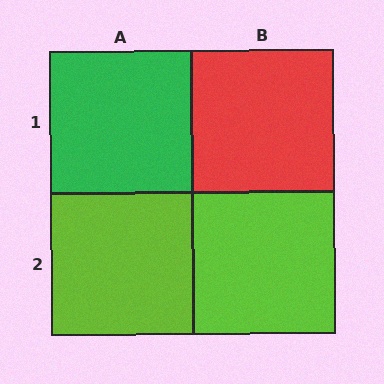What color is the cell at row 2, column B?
Lime.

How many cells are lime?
2 cells are lime.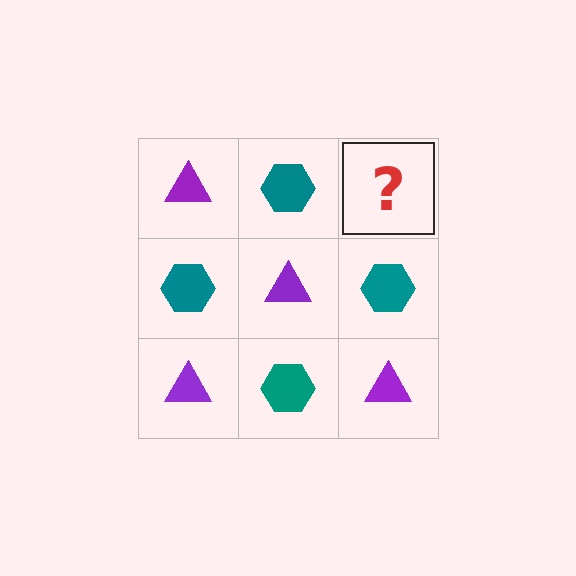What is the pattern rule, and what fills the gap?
The rule is that it alternates purple triangle and teal hexagon in a checkerboard pattern. The gap should be filled with a purple triangle.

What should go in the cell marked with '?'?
The missing cell should contain a purple triangle.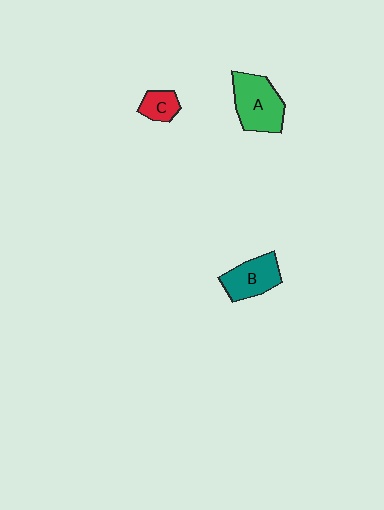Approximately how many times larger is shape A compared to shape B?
Approximately 1.3 times.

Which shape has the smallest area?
Shape C (red).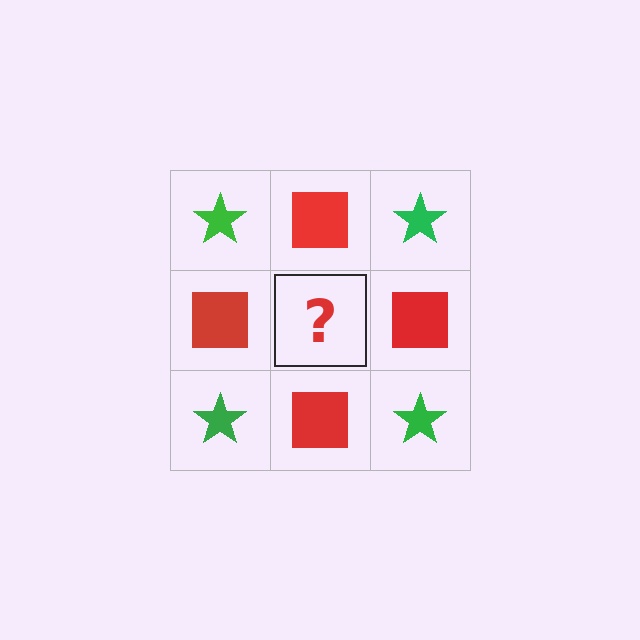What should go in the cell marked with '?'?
The missing cell should contain a green star.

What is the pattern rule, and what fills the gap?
The rule is that it alternates green star and red square in a checkerboard pattern. The gap should be filled with a green star.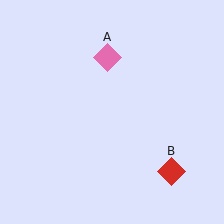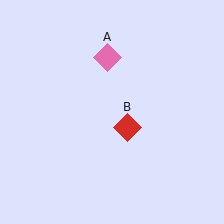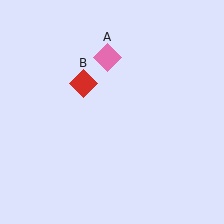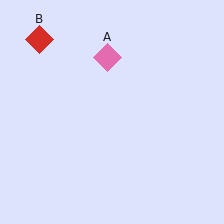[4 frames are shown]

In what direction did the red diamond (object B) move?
The red diamond (object B) moved up and to the left.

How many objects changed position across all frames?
1 object changed position: red diamond (object B).